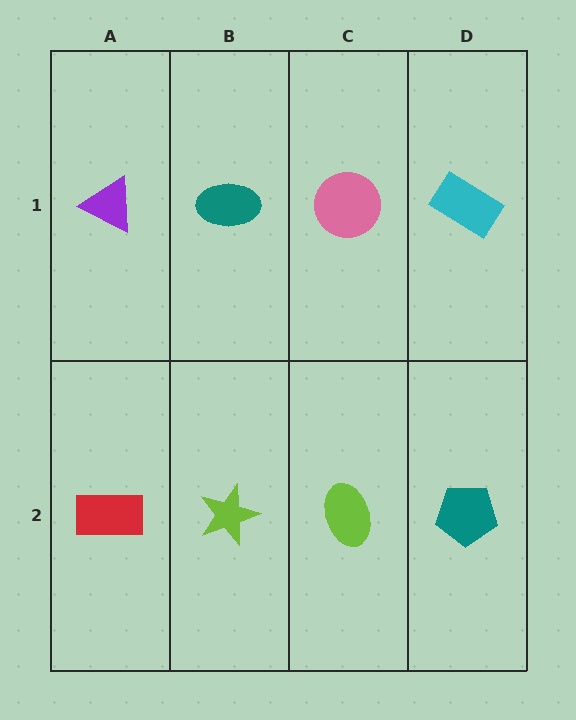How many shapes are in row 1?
4 shapes.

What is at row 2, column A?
A red rectangle.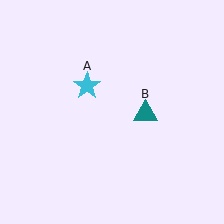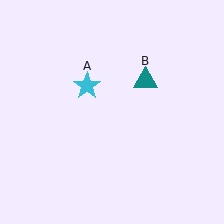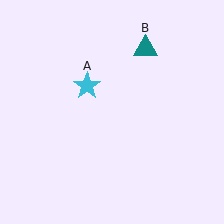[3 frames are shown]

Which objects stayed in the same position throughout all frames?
Cyan star (object A) remained stationary.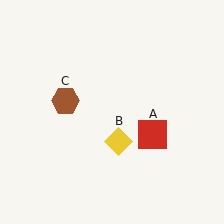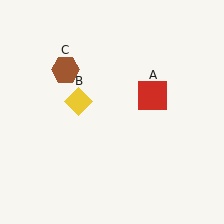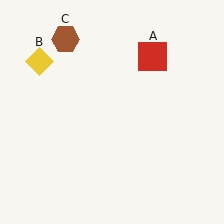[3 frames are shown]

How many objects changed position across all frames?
3 objects changed position: red square (object A), yellow diamond (object B), brown hexagon (object C).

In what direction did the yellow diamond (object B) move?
The yellow diamond (object B) moved up and to the left.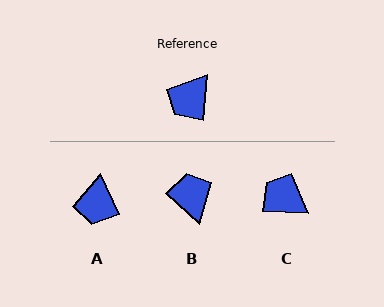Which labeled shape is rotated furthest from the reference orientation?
B, about 126 degrees away.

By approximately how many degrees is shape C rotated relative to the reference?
Approximately 87 degrees clockwise.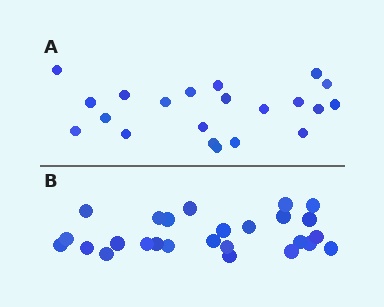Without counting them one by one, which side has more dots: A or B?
Region B (the bottom region) has more dots.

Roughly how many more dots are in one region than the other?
Region B has about 5 more dots than region A.